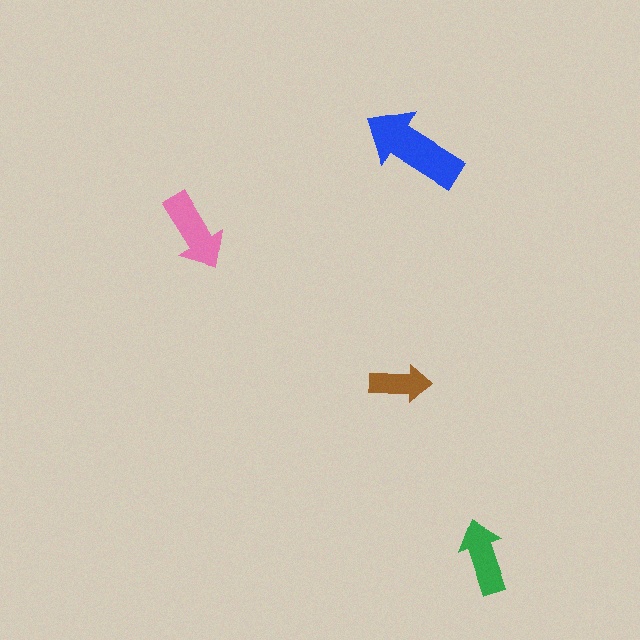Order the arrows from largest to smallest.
the blue one, the pink one, the green one, the brown one.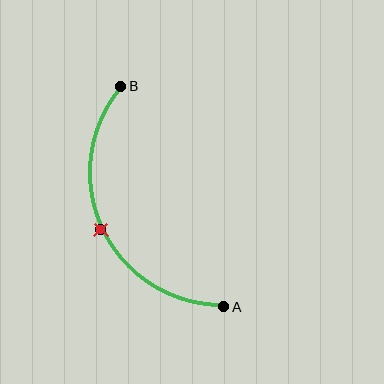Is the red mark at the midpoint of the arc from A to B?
Yes. The red mark lies on the arc at equal arc-length from both A and B — it is the arc midpoint.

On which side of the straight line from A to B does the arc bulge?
The arc bulges to the left of the straight line connecting A and B.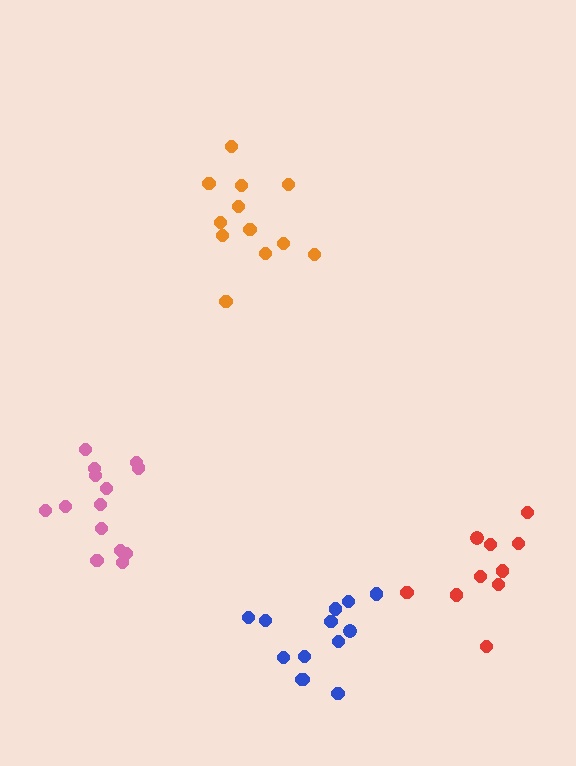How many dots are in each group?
Group 1: 10 dots, Group 2: 12 dots, Group 3: 14 dots, Group 4: 13 dots (49 total).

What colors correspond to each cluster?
The clusters are colored: red, orange, pink, blue.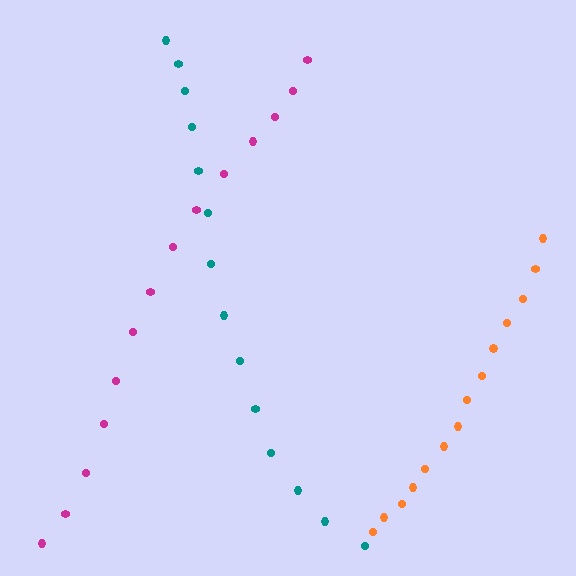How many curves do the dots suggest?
There are 3 distinct paths.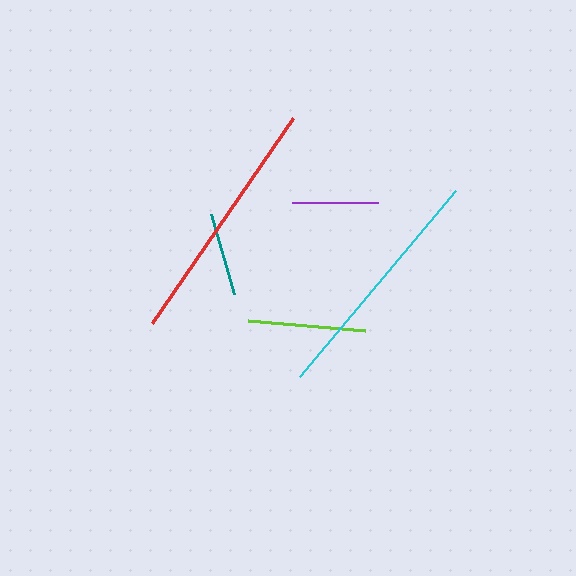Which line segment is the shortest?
The teal line is the shortest at approximately 83 pixels.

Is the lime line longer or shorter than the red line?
The red line is longer than the lime line.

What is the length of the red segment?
The red segment is approximately 249 pixels long.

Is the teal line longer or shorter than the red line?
The red line is longer than the teal line.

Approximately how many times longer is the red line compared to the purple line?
The red line is approximately 2.9 times the length of the purple line.